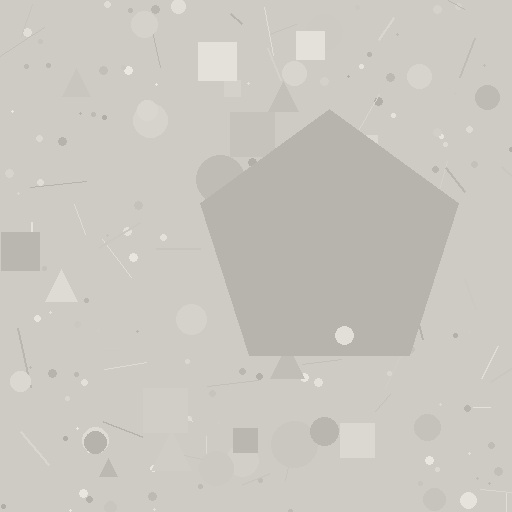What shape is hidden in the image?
A pentagon is hidden in the image.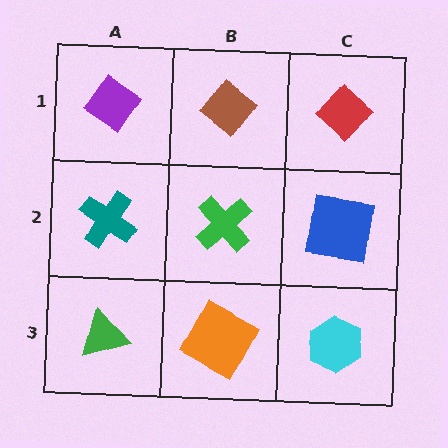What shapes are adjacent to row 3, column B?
A green cross (row 2, column B), a green triangle (row 3, column A), a cyan hexagon (row 3, column C).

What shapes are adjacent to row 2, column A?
A purple diamond (row 1, column A), a green triangle (row 3, column A), a green cross (row 2, column B).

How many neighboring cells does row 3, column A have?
2.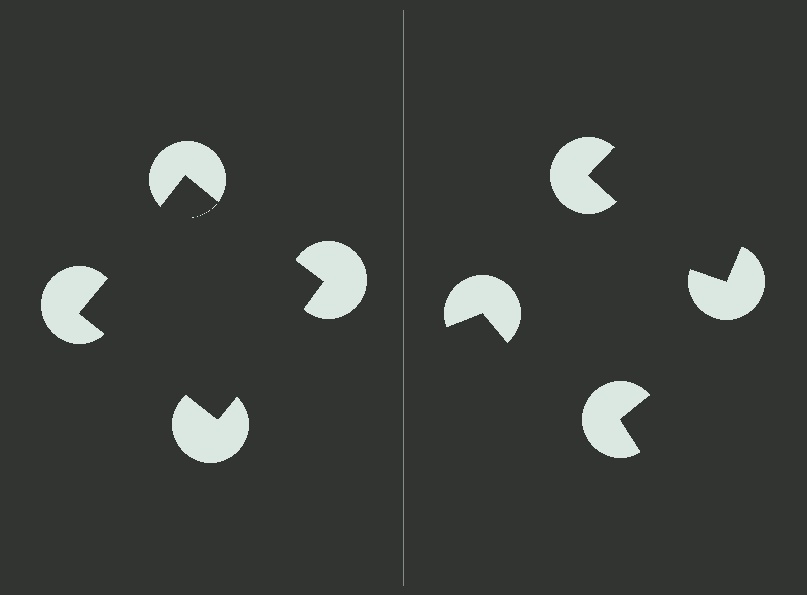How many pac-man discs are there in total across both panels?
8 — 4 on each side.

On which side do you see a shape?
An illusory square appears on the left side. On the right side the wedge cuts are rotated, so no coherent shape forms.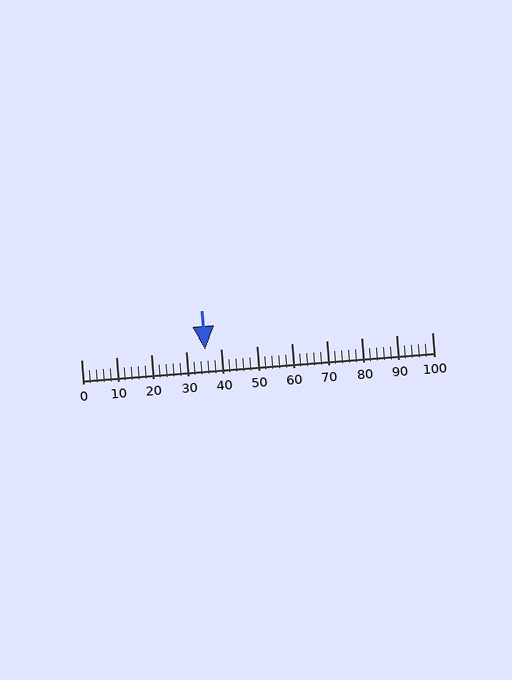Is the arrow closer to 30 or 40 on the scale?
The arrow is closer to 40.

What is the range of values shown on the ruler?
The ruler shows values from 0 to 100.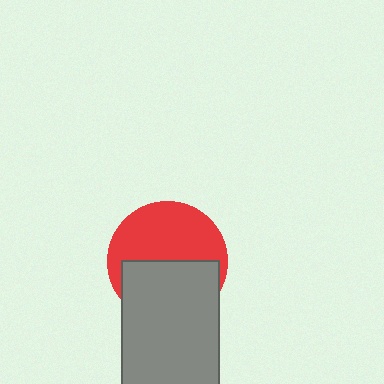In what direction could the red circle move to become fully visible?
The red circle could move up. That would shift it out from behind the gray rectangle entirely.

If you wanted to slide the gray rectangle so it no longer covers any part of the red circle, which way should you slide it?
Slide it down — that is the most direct way to separate the two shapes.